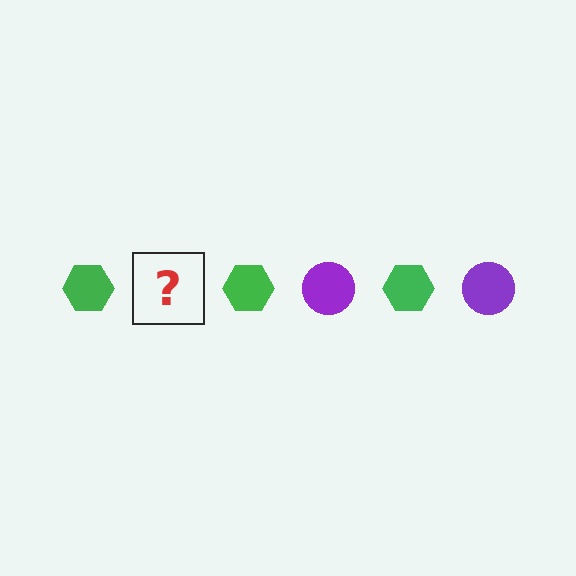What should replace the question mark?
The question mark should be replaced with a purple circle.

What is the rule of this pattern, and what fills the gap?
The rule is that the pattern alternates between green hexagon and purple circle. The gap should be filled with a purple circle.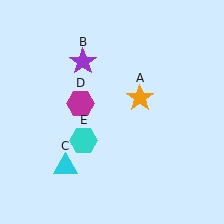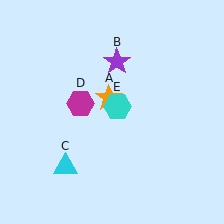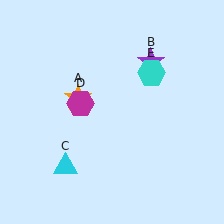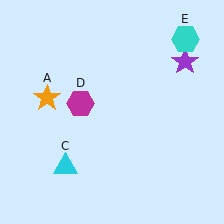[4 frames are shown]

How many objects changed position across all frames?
3 objects changed position: orange star (object A), purple star (object B), cyan hexagon (object E).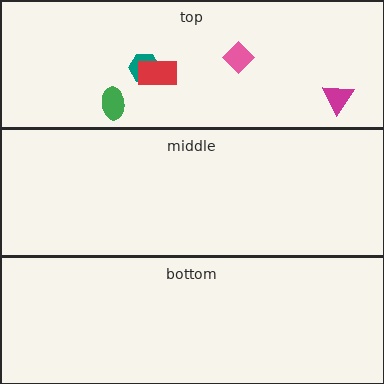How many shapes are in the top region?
5.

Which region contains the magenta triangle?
The top region.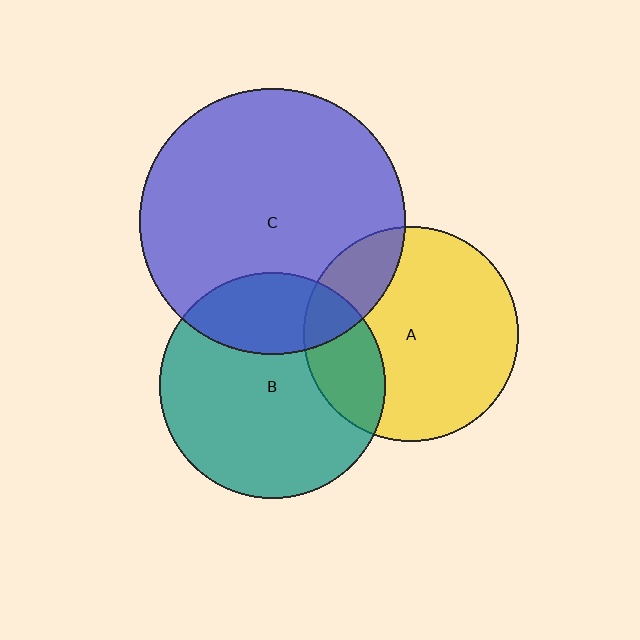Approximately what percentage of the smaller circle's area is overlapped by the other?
Approximately 20%.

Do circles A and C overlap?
Yes.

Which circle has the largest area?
Circle C (blue).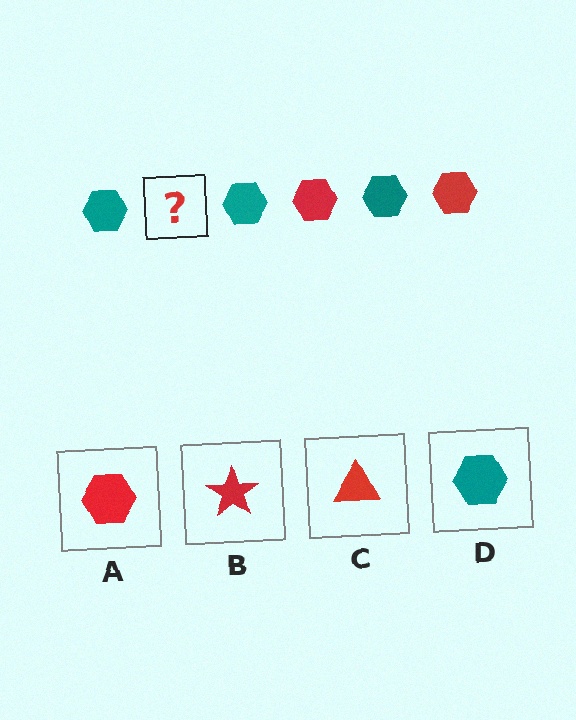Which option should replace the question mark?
Option A.